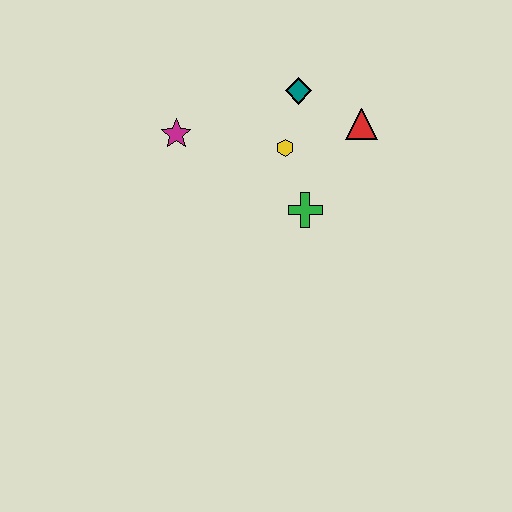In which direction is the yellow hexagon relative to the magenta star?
The yellow hexagon is to the right of the magenta star.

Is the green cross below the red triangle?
Yes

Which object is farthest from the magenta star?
The red triangle is farthest from the magenta star.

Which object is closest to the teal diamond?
The yellow hexagon is closest to the teal diamond.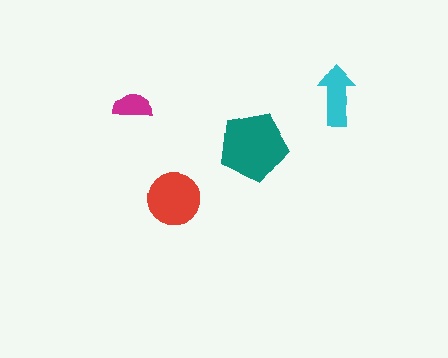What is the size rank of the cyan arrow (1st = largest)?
3rd.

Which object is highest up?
The cyan arrow is topmost.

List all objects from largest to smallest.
The teal pentagon, the red circle, the cyan arrow, the magenta semicircle.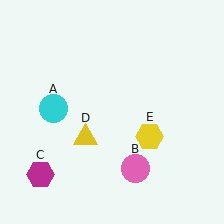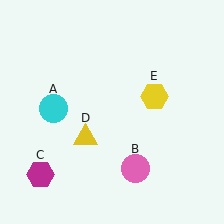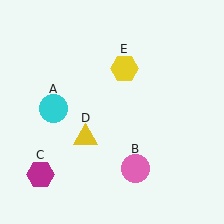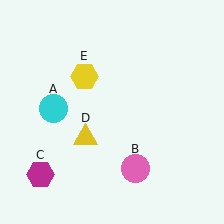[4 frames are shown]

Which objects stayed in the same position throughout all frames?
Cyan circle (object A) and pink circle (object B) and magenta hexagon (object C) and yellow triangle (object D) remained stationary.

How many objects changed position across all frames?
1 object changed position: yellow hexagon (object E).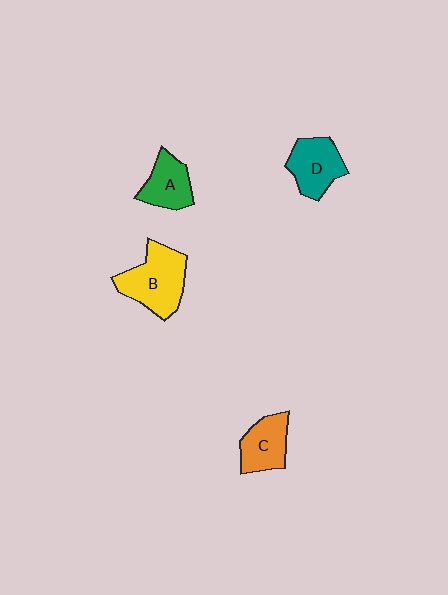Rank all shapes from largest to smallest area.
From largest to smallest: B (yellow), D (teal), C (orange), A (green).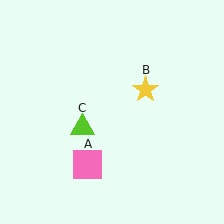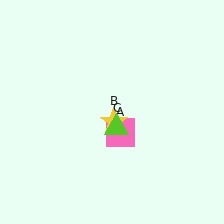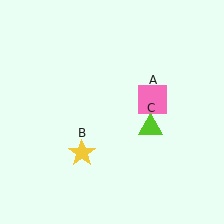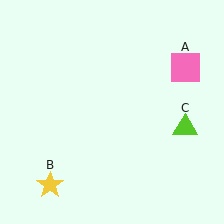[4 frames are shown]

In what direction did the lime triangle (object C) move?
The lime triangle (object C) moved right.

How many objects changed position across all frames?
3 objects changed position: pink square (object A), yellow star (object B), lime triangle (object C).